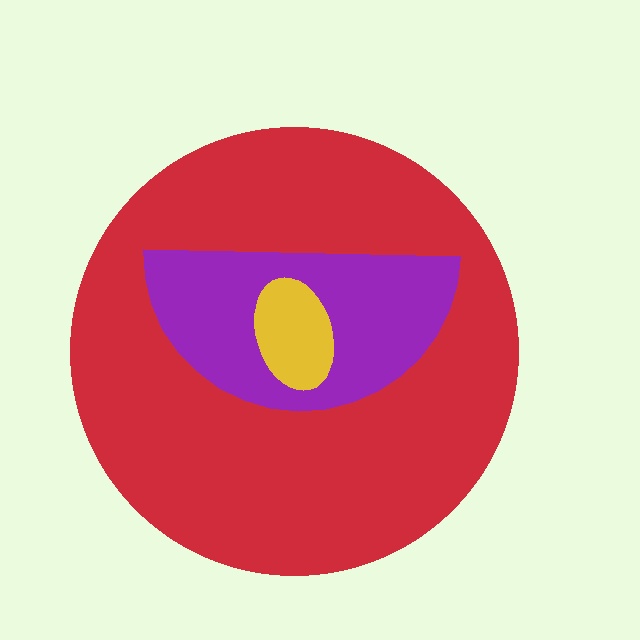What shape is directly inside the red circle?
The purple semicircle.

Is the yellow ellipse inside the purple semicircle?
Yes.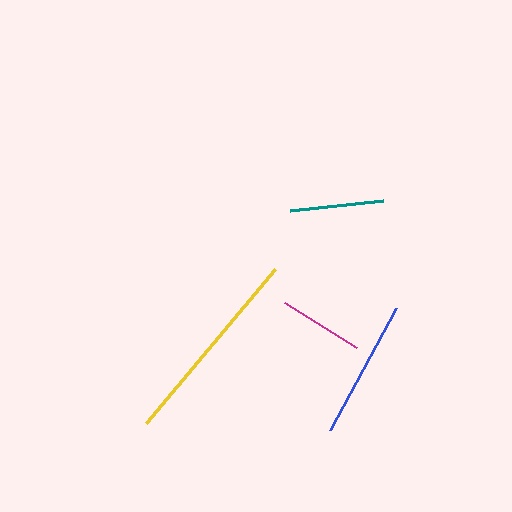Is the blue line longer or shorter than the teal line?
The blue line is longer than the teal line.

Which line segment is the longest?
The yellow line is the longest at approximately 200 pixels.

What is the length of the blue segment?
The blue segment is approximately 139 pixels long.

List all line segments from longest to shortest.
From longest to shortest: yellow, blue, teal, magenta.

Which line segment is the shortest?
The magenta line is the shortest at approximately 85 pixels.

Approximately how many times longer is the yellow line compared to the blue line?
The yellow line is approximately 1.4 times the length of the blue line.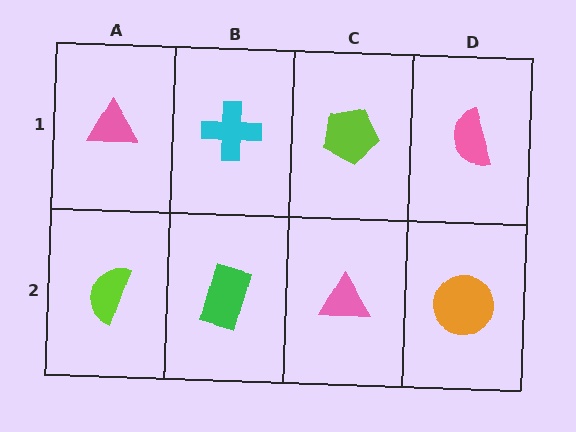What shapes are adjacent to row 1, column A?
A lime semicircle (row 2, column A), a cyan cross (row 1, column B).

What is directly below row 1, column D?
An orange circle.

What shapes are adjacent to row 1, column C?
A pink triangle (row 2, column C), a cyan cross (row 1, column B), a pink semicircle (row 1, column D).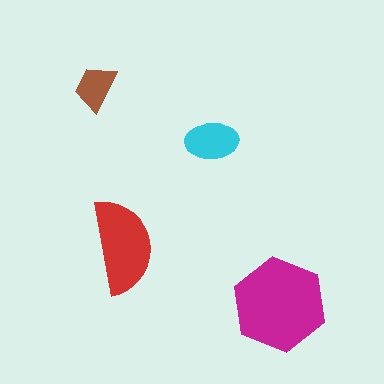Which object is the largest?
The magenta hexagon.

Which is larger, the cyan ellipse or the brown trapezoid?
The cyan ellipse.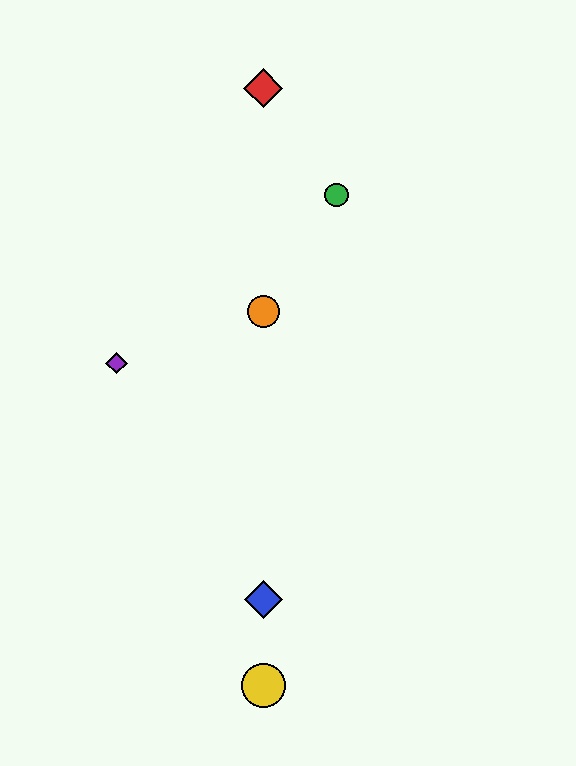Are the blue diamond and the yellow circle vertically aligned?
Yes, both are at x≈263.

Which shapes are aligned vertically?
The red diamond, the blue diamond, the yellow circle, the orange circle are aligned vertically.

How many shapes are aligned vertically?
4 shapes (the red diamond, the blue diamond, the yellow circle, the orange circle) are aligned vertically.